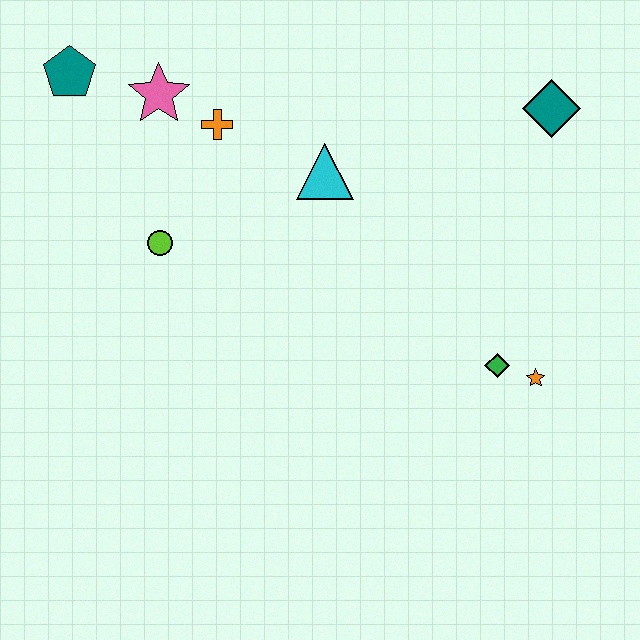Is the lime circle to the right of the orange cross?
No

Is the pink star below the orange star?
No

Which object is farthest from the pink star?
The orange star is farthest from the pink star.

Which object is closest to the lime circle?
The orange cross is closest to the lime circle.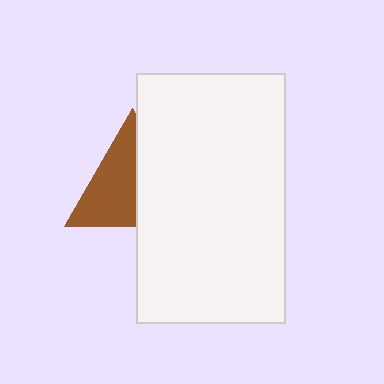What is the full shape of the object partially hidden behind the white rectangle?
The partially hidden object is a brown triangle.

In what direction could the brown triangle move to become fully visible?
The brown triangle could move left. That would shift it out from behind the white rectangle entirely.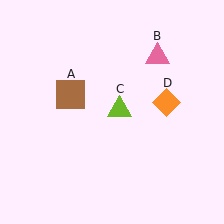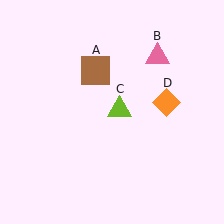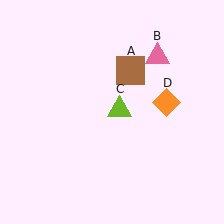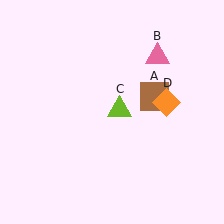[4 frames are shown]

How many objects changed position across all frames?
1 object changed position: brown square (object A).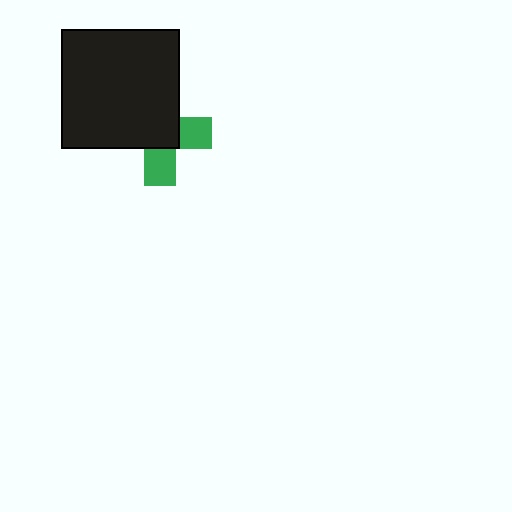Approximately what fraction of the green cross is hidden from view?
Roughly 61% of the green cross is hidden behind the black square.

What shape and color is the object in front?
The object in front is a black square.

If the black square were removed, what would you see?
You would see the complete green cross.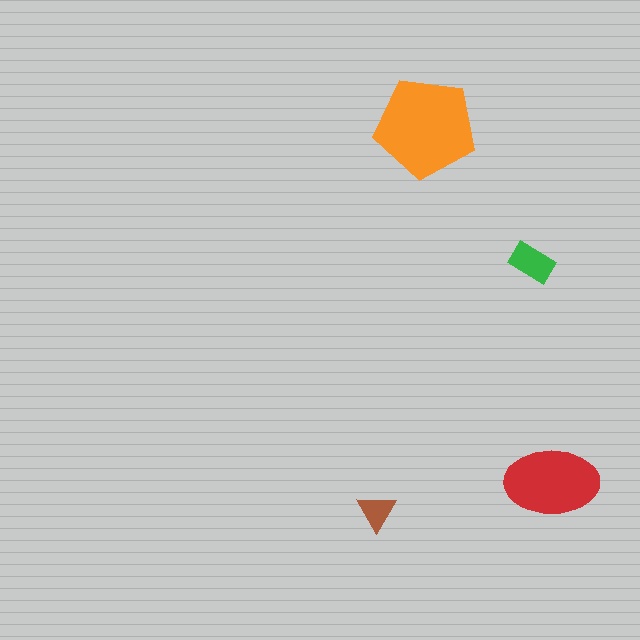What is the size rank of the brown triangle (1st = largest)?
4th.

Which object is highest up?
The orange pentagon is topmost.